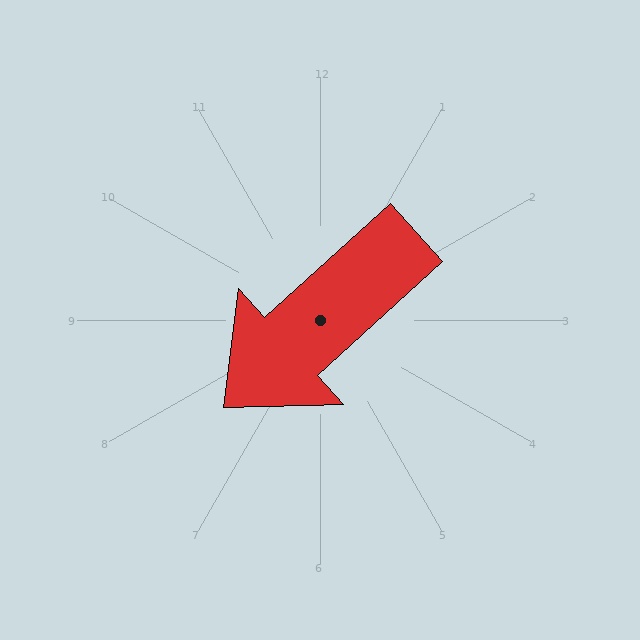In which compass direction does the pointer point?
Southwest.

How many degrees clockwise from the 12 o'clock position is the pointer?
Approximately 228 degrees.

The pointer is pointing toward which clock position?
Roughly 8 o'clock.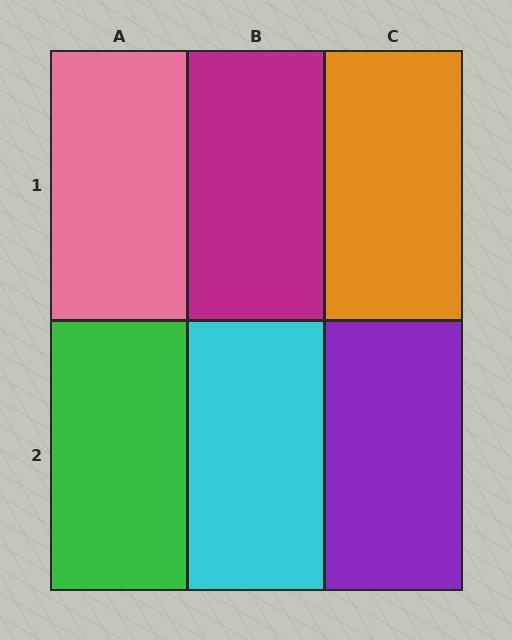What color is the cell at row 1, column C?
Orange.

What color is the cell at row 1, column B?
Magenta.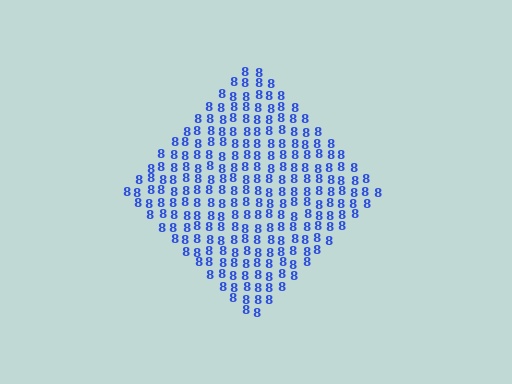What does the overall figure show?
The overall figure shows a diamond.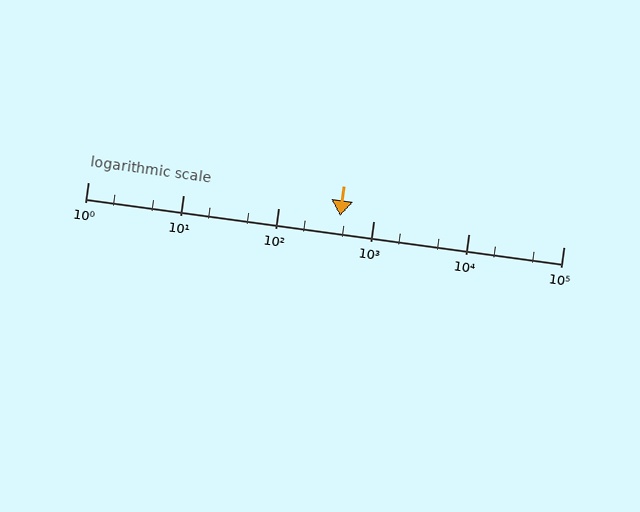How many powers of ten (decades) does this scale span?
The scale spans 5 decades, from 1 to 100000.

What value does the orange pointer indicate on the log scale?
The pointer indicates approximately 450.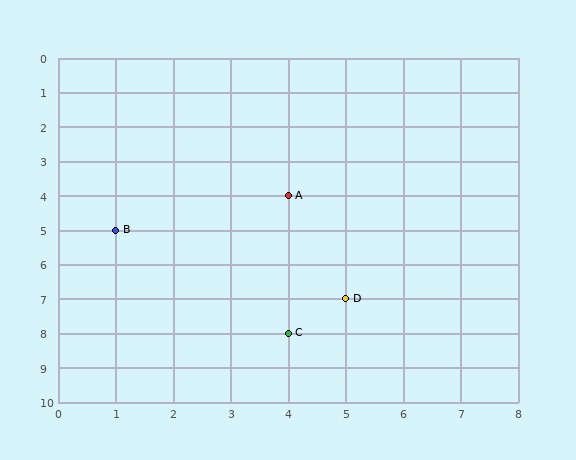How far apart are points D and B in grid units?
Points D and B are 4 columns and 2 rows apart (about 4.5 grid units diagonally).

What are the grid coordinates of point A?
Point A is at grid coordinates (4, 4).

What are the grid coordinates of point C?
Point C is at grid coordinates (4, 8).